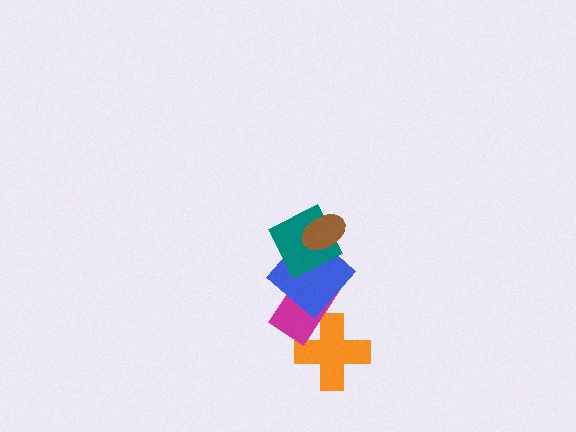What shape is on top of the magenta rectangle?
The blue diamond is on top of the magenta rectangle.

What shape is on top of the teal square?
The brown ellipse is on top of the teal square.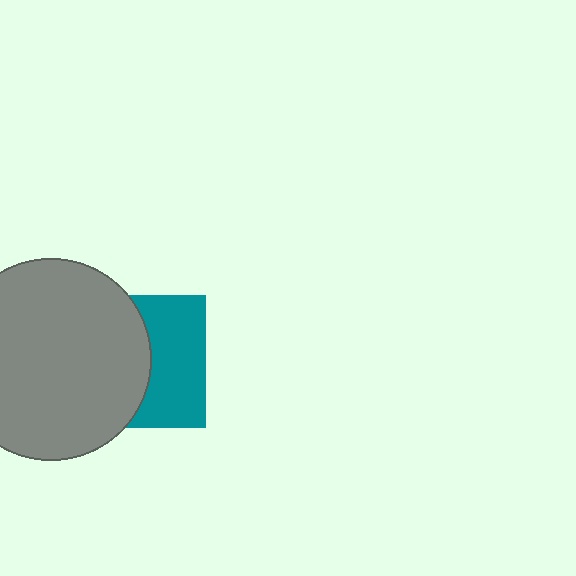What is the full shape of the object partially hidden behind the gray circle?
The partially hidden object is a teal square.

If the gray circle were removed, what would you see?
You would see the complete teal square.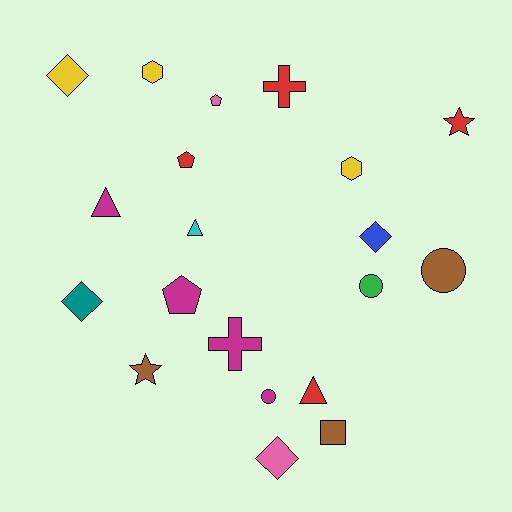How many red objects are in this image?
There are 4 red objects.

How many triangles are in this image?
There are 3 triangles.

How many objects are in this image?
There are 20 objects.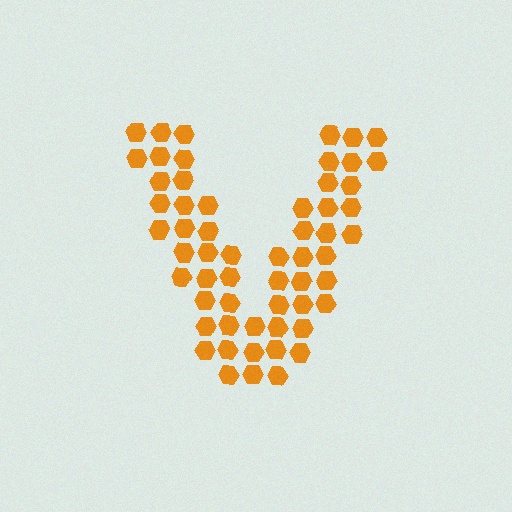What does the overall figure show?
The overall figure shows the letter V.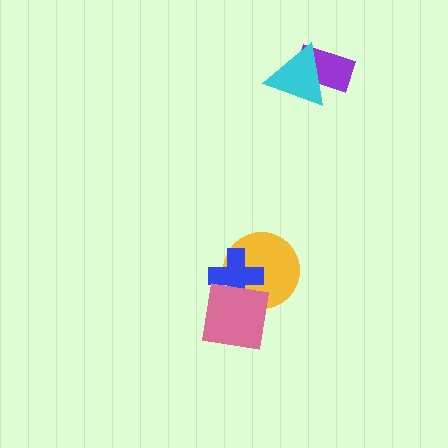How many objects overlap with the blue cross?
2 objects overlap with the blue cross.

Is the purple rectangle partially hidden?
Yes, it is partially covered by another shape.